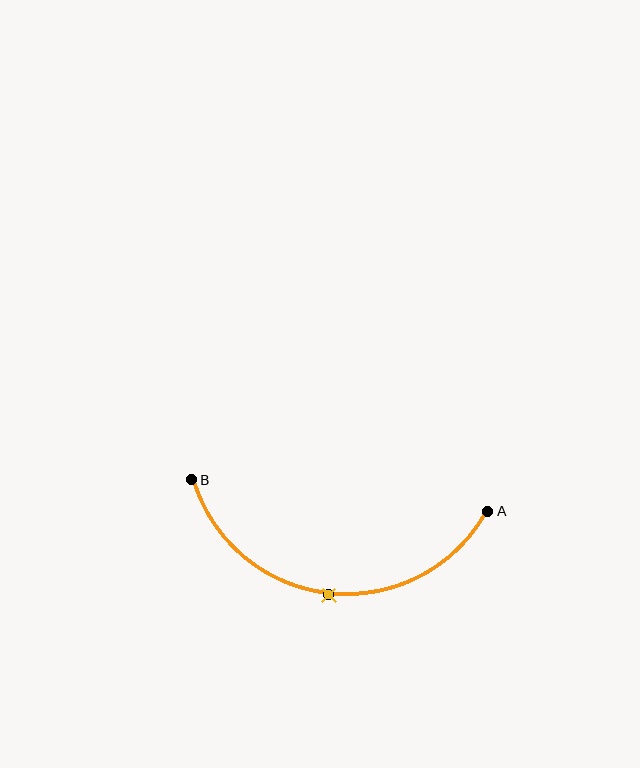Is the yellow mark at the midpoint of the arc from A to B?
Yes. The yellow mark lies on the arc at equal arc-length from both A and B — it is the arc midpoint.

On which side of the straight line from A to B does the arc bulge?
The arc bulges below the straight line connecting A and B.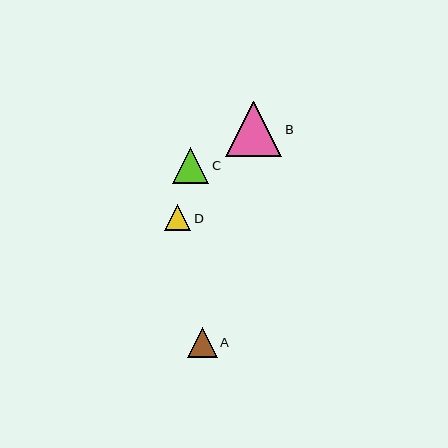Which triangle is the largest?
Triangle B is the largest with a size of approximately 56 pixels.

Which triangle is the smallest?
Triangle D is the smallest with a size of approximately 26 pixels.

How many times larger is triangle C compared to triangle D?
Triangle C is approximately 1.4 times the size of triangle D.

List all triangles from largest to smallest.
From largest to smallest: B, C, A, D.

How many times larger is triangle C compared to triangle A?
Triangle C is approximately 1.2 times the size of triangle A.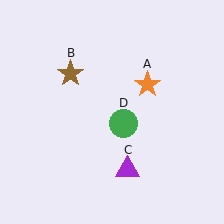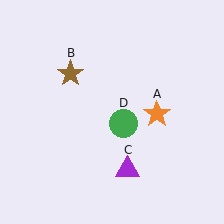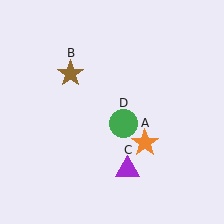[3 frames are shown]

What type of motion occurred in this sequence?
The orange star (object A) rotated clockwise around the center of the scene.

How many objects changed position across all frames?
1 object changed position: orange star (object A).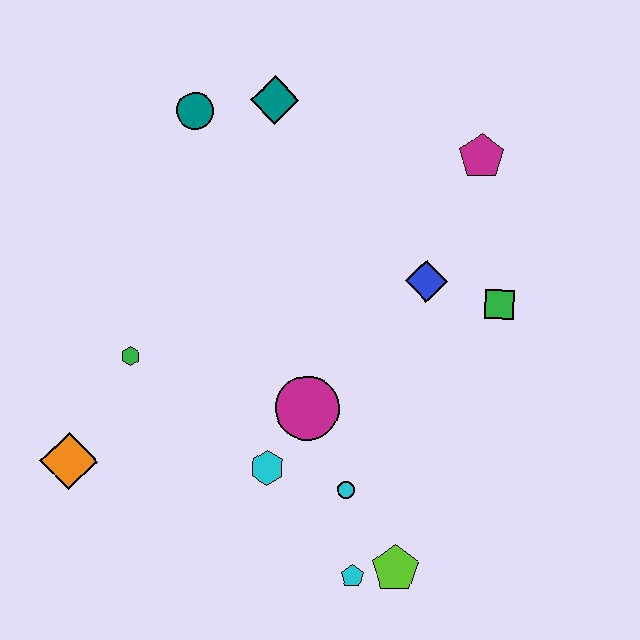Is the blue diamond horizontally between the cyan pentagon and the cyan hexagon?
No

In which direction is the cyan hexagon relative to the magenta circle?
The cyan hexagon is below the magenta circle.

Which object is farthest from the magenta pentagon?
The orange diamond is farthest from the magenta pentagon.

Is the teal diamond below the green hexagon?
No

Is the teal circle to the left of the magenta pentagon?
Yes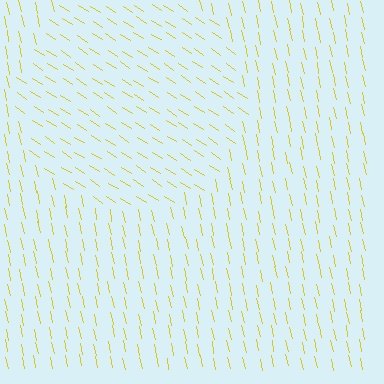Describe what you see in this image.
The image is filled with small yellow line segments. A circle region in the image has lines oriented differently from the surrounding lines, creating a visible texture boundary.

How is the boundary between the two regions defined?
The boundary is defined purely by a change in line orientation (approximately 45 degrees difference). All lines are the same color and thickness.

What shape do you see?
I see a circle.